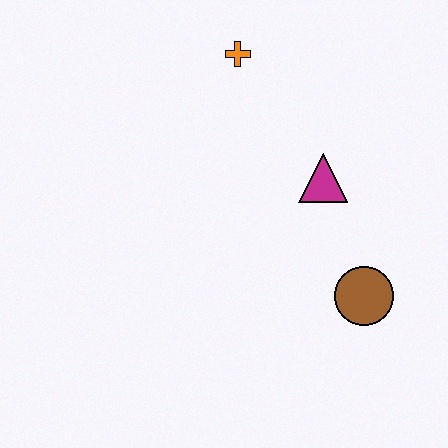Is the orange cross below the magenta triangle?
No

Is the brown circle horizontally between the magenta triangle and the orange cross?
No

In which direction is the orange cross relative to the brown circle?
The orange cross is above the brown circle.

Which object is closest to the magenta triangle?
The brown circle is closest to the magenta triangle.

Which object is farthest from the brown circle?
The orange cross is farthest from the brown circle.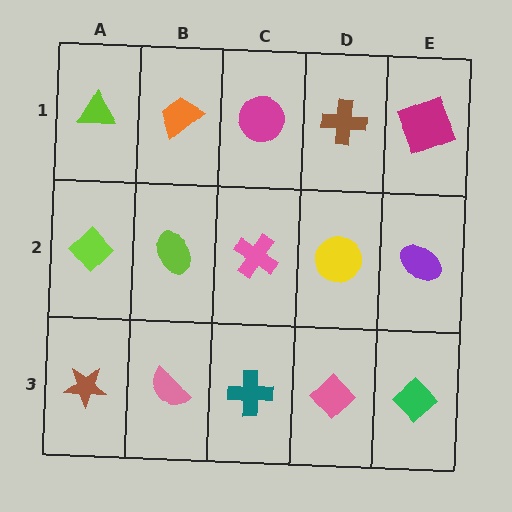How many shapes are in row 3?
5 shapes.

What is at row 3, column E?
A green diamond.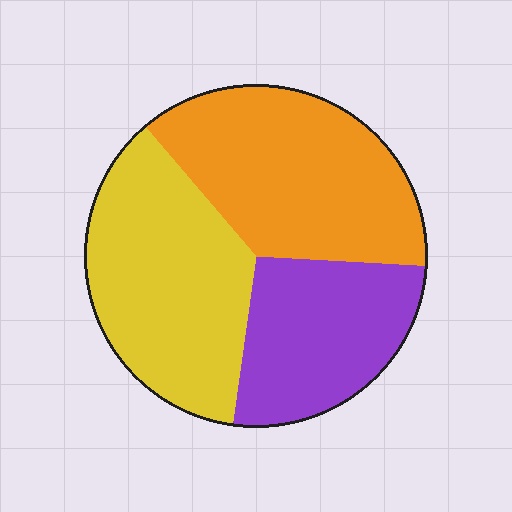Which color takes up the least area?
Purple, at roughly 25%.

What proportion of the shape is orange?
Orange covers about 35% of the shape.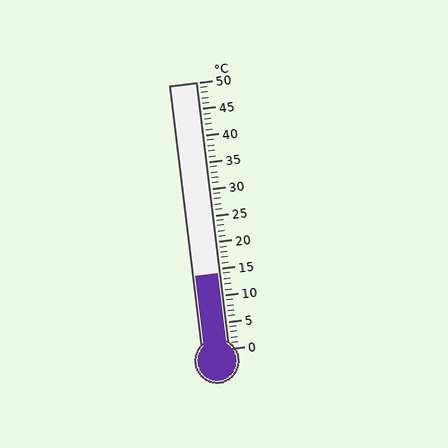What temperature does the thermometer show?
The thermometer shows approximately 14°C.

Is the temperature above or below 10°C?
The temperature is above 10°C.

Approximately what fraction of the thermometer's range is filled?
The thermometer is filled to approximately 30% of its range.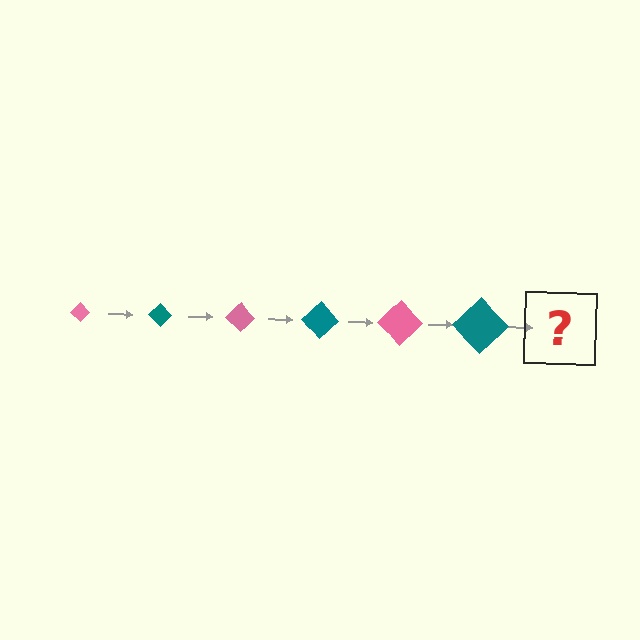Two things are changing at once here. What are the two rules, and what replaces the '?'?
The two rules are that the diamond grows larger each step and the color cycles through pink and teal. The '?' should be a pink diamond, larger than the previous one.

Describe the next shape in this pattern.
It should be a pink diamond, larger than the previous one.